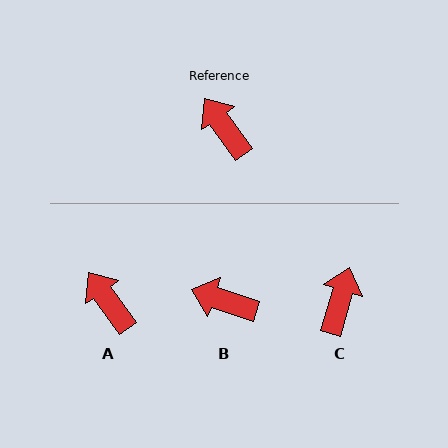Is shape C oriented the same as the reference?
No, it is off by about 51 degrees.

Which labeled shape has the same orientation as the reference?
A.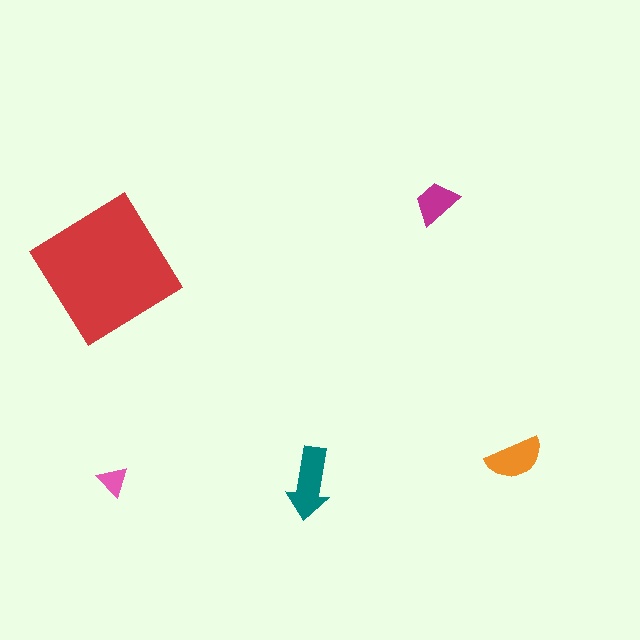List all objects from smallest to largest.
The pink triangle, the magenta trapezoid, the orange semicircle, the teal arrow, the red diamond.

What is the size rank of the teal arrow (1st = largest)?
2nd.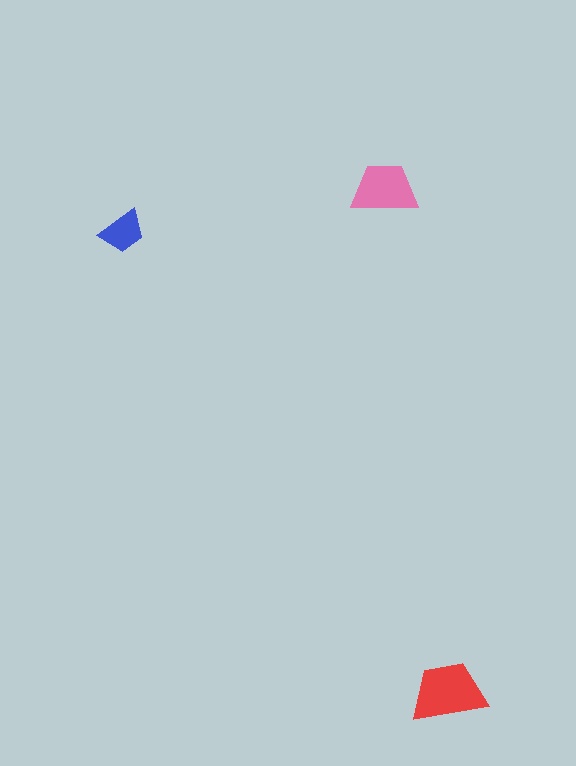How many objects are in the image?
There are 3 objects in the image.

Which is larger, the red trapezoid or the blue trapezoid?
The red one.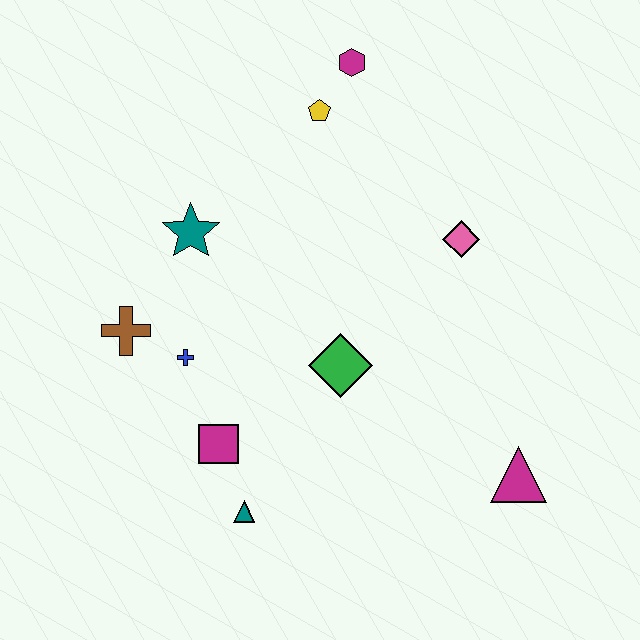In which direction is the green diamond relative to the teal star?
The green diamond is to the right of the teal star.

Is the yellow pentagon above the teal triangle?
Yes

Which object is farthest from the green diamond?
The magenta hexagon is farthest from the green diamond.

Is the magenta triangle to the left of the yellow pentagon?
No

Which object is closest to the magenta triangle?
The green diamond is closest to the magenta triangle.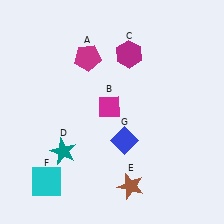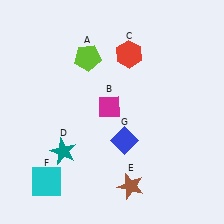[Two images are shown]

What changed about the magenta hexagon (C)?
In Image 1, C is magenta. In Image 2, it changed to red.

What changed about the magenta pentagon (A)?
In Image 1, A is magenta. In Image 2, it changed to lime.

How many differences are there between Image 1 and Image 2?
There are 2 differences between the two images.